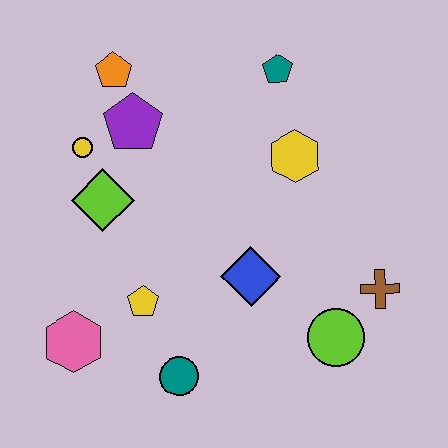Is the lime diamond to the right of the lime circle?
No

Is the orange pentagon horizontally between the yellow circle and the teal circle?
Yes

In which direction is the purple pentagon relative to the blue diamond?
The purple pentagon is above the blue diamond.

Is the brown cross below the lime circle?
No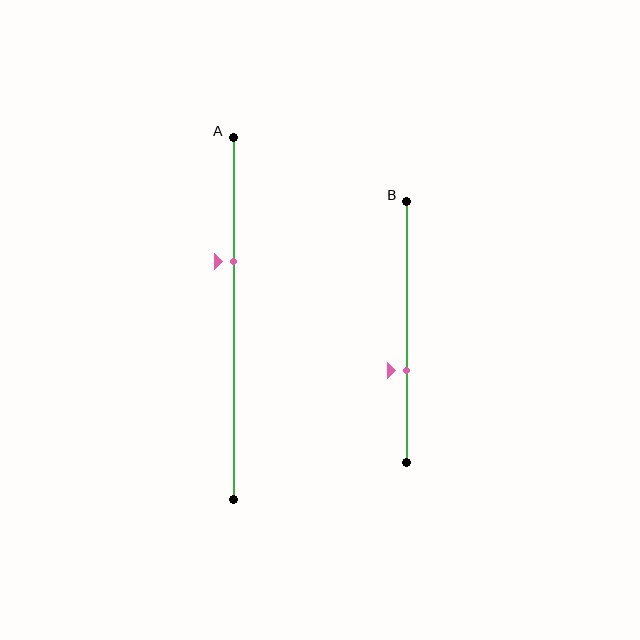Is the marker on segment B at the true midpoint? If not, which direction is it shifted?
No, the marker on segment B is shifted downward by about 15% of the segment length.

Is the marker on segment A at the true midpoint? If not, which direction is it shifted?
No, the marker on segment A is shifted upward by about 16% of the segment length.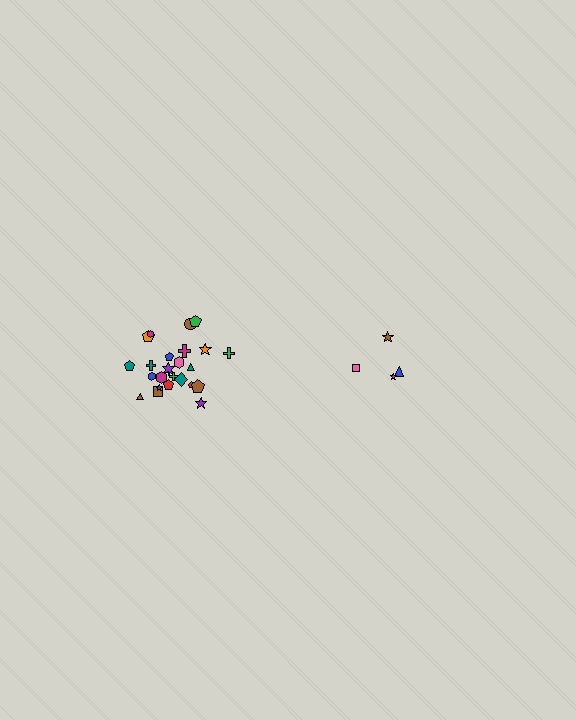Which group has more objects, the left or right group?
The left group.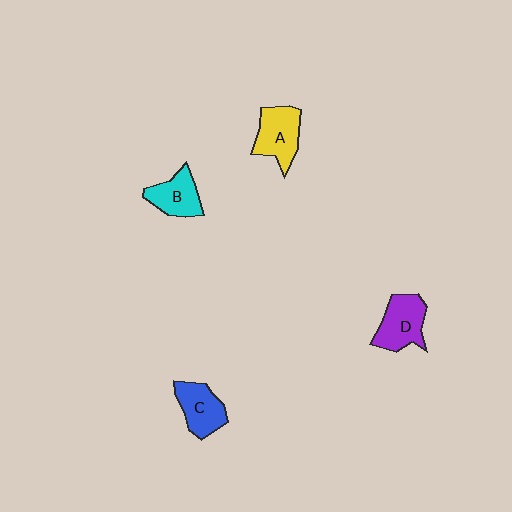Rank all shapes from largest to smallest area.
From largest to smallest: D (purple), A (yellow), C (blue), B (cyan).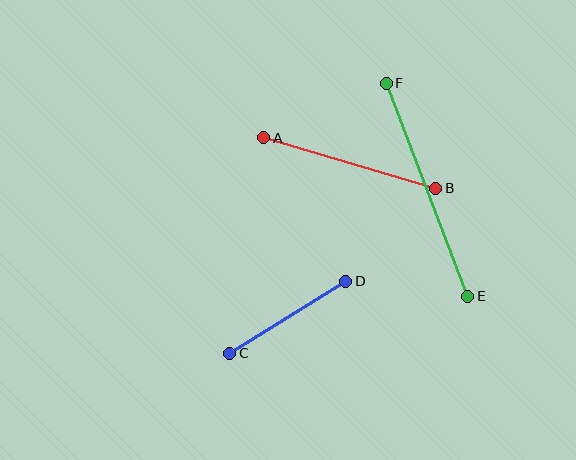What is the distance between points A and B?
The distance is approximately 179 pixels.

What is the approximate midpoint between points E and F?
The midpoint is at approximately (427, 190) pixels.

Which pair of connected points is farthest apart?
Points E and F are farthest apart.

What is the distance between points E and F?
The distance is approximately 228 pixels.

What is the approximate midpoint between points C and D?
The midpoint is at approximately (288, 317) pixels.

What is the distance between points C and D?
The distance is approximately 137 pixels.